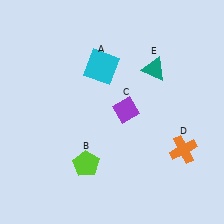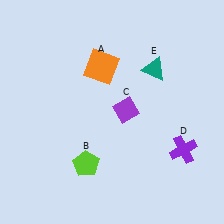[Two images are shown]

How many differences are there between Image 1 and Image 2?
There are 2 differences between the two images.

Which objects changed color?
A changed from cyan to orange. D changed from orange to purple.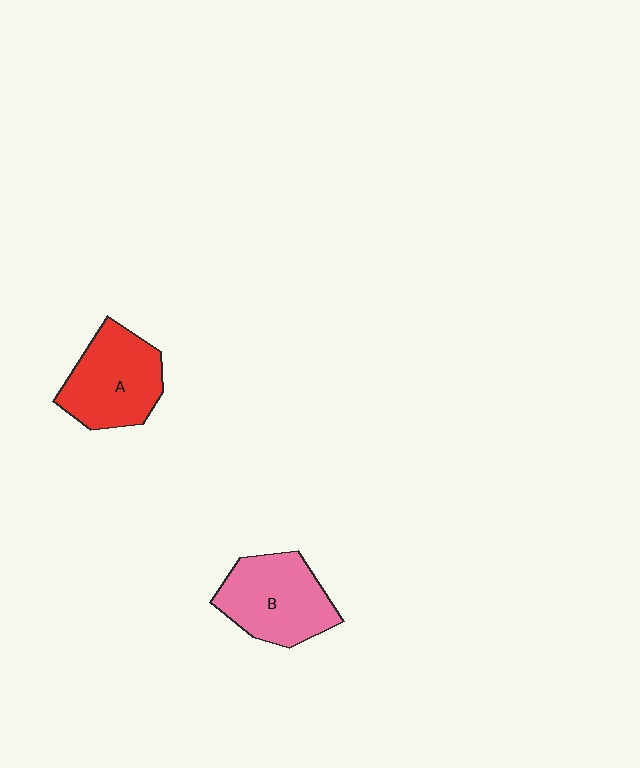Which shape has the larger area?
Shape B (pink).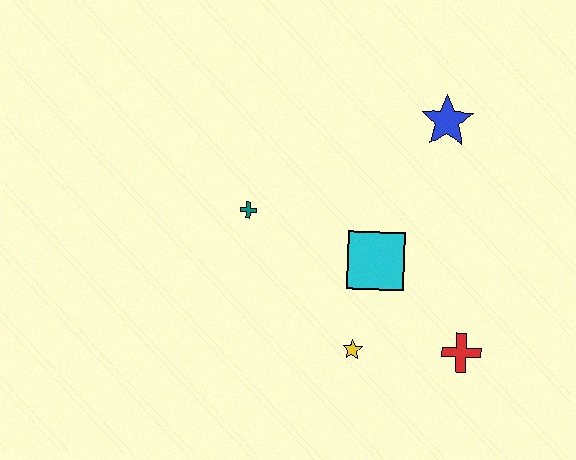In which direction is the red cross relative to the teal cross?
The red cross is to the right of the teal cross.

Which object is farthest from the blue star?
The yellow star is farthest from the blue star.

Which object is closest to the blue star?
The cyan square is closest to the blue star.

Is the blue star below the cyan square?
No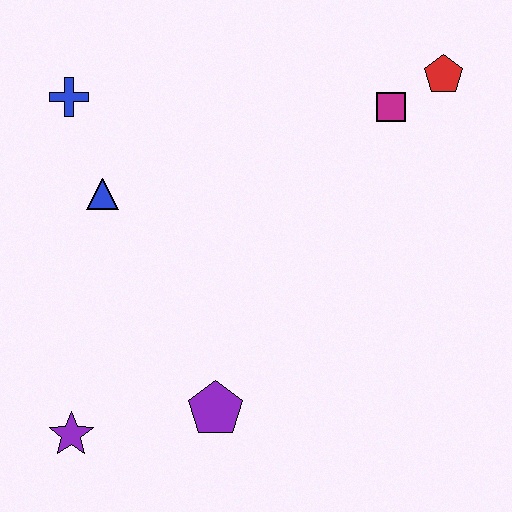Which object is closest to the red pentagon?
The magenta square is closest to the red pentagon.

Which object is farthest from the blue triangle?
The red pentagon is farthest from the blue triangle.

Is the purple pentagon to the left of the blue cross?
No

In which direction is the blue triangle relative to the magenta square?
The blue triangle is to the left of the magenta square.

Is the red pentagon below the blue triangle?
No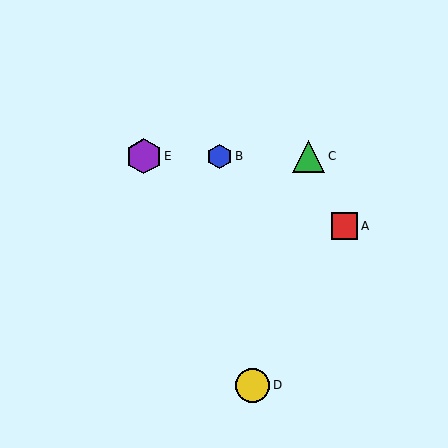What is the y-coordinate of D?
Object D is at y≈385.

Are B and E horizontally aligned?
Yes, both are at y≈156.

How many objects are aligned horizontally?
3 objects (B, C, E) are aligned horizontally.